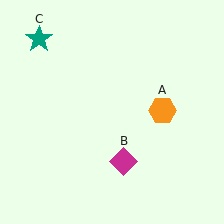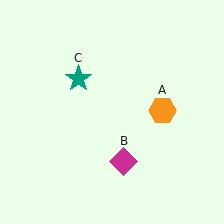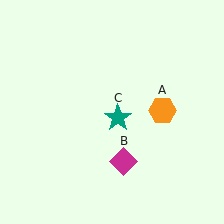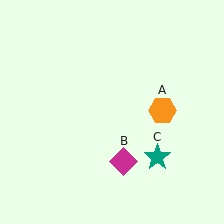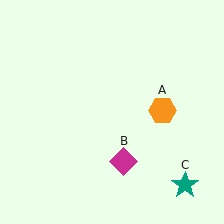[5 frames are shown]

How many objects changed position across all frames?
1 object changed position: teal star (object C).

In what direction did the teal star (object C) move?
The teal star (object C) moved down and to the right.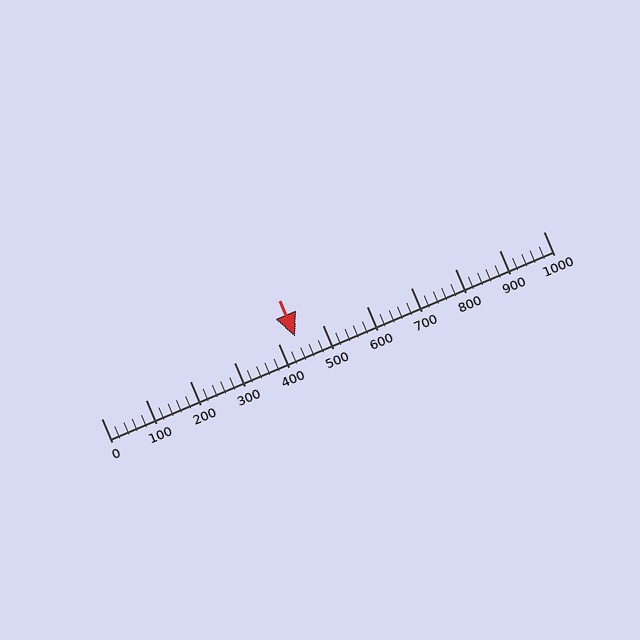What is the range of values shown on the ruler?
The ruler shows values from 0 to 1000.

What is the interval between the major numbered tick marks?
The major tick marks are spaced 100 units apart.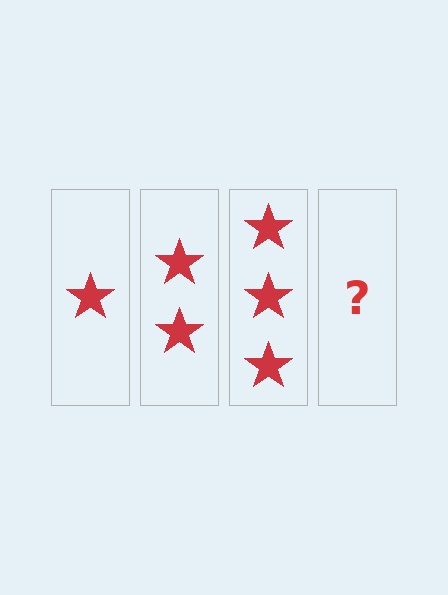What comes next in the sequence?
The next element should be 4 stars.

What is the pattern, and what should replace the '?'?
The pattern is that each step adds one more star. The '?' should be 4 stars.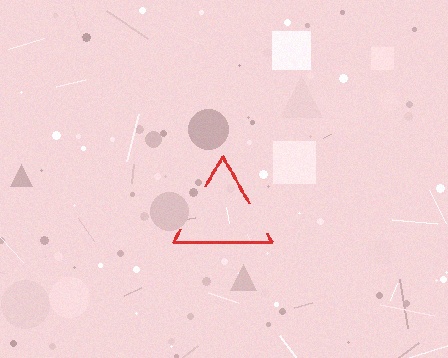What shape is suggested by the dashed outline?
The dashed outline suggests a triangle.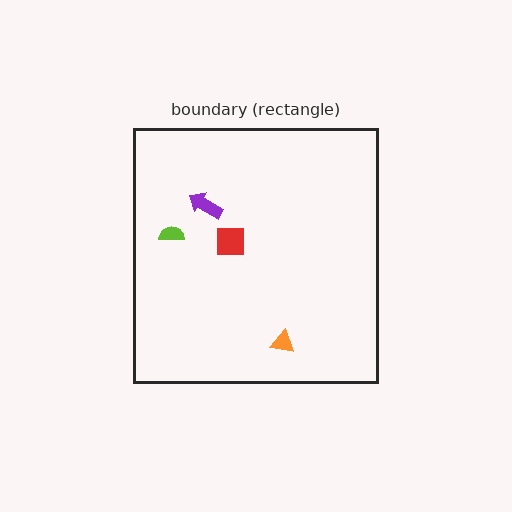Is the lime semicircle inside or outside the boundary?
Inside.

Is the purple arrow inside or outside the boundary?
Inside.